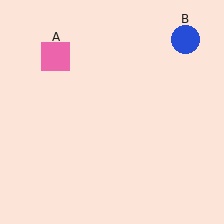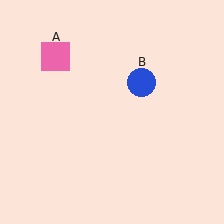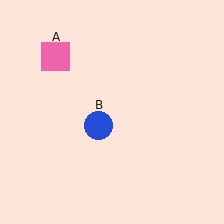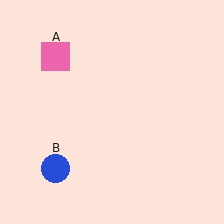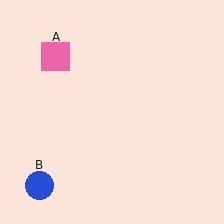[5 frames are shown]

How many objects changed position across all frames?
1 object changed position: blue circle (object B).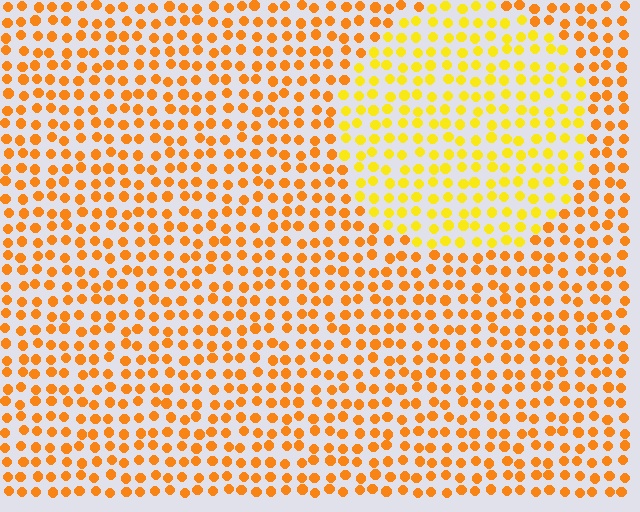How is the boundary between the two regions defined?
The boundary is defined purely by a slight shift in hue (about 27 degrees). Spacing, size, and orientation are identical on both sides.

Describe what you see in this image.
The image is filled with small orange elements in a uniform arrangement. A circle-shaped region is visible where the elements are tinted to a slightly different hue, forming a subtle color boundary.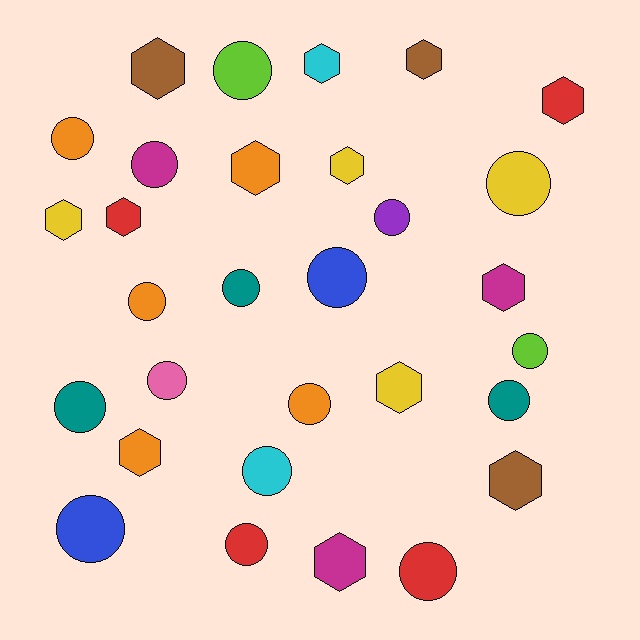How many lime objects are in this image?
There are 2 lime objects.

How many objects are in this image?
There are 30 objects.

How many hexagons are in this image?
There are 13 hexagons.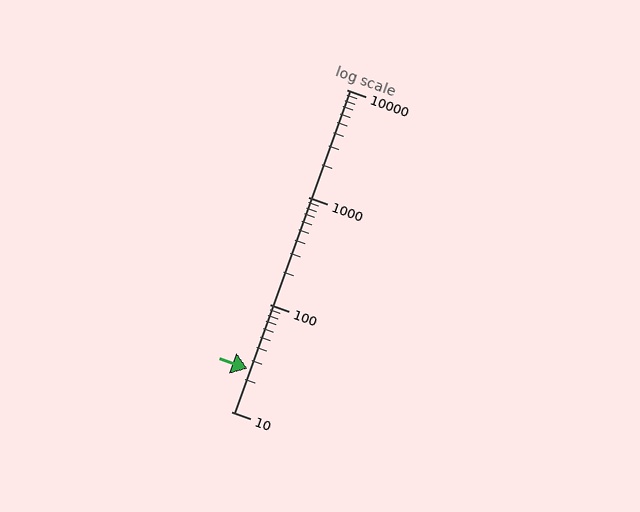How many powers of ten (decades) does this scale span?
The scale spans 3 decades, from 10 to 10000.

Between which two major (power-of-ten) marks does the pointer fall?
The pointer is between 10 and 100.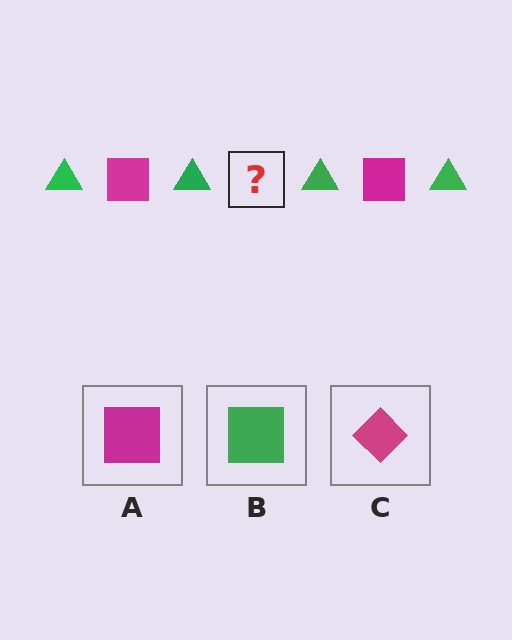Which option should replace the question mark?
Option A.